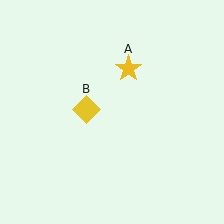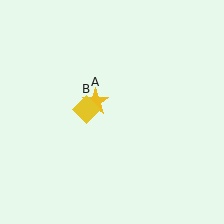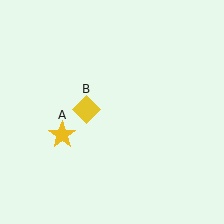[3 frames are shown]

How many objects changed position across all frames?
1 object changed position: yellow star (object A).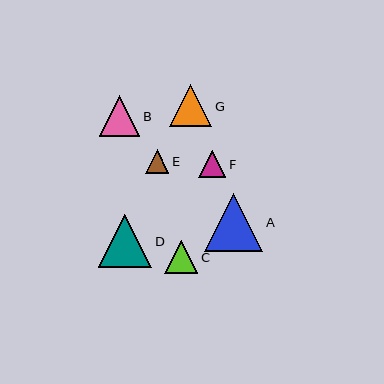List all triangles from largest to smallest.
From largest to smallest: A, D, G, B, C, F, E.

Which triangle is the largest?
Triangle A is the largest with a size of approximately 58 pixels.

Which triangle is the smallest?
Triangle E is the smallest with a size of approximately 23 pixels.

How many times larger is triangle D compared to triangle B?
Triangle D is approximately 1.3 times the size of triangle B.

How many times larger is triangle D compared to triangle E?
Triangle D is approximately 2.3 times the size of triangle E.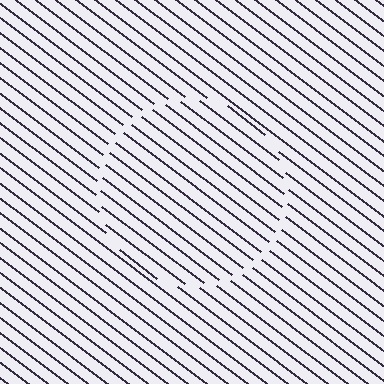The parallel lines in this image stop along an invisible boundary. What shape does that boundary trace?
An illusory circle. The interior of the shape contains the same grating, shifted by half a period — the contour is defined by the phase discontinuity where line-ends from the inner and outer gratings abut.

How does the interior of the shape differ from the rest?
The interior of the shape contains the same grating, shifted by half a period — the contour is defined by the phase discontinuity where line-ends from the inner and outer gratings abut.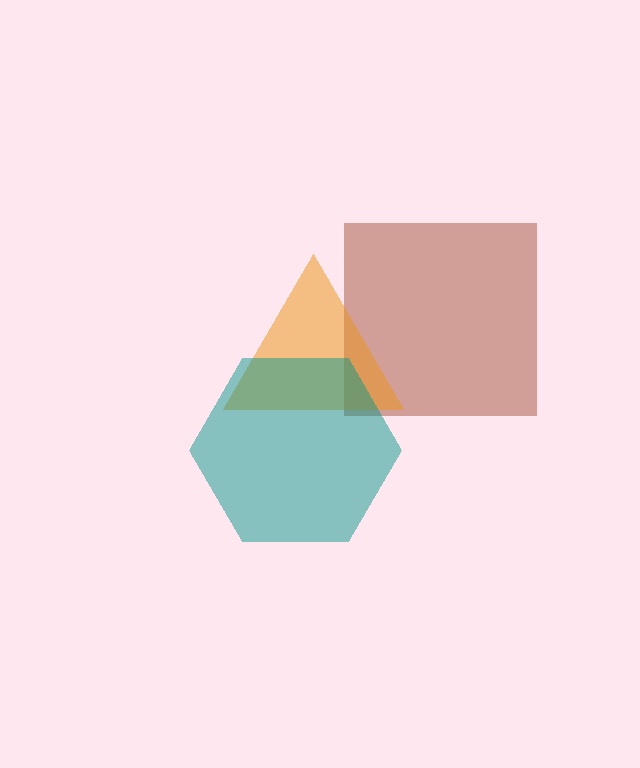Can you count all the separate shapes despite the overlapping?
Yes, there are 3 separate shapes.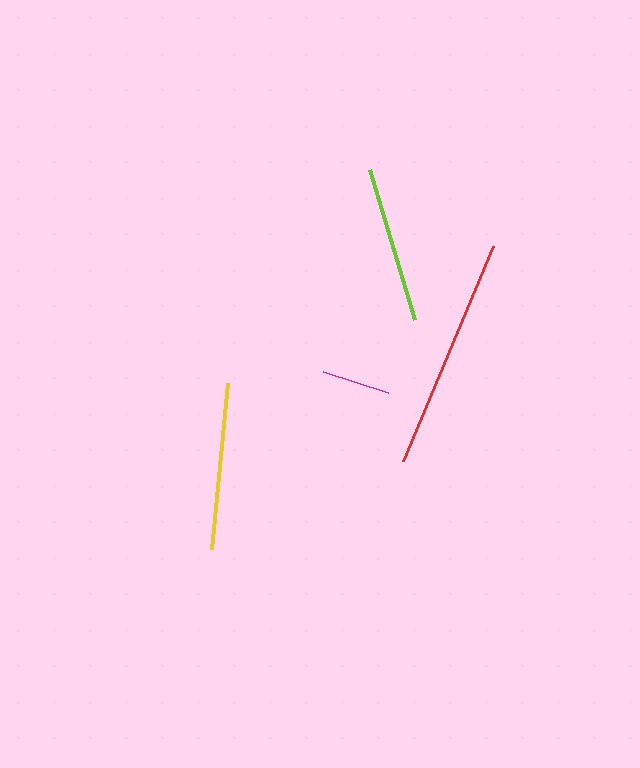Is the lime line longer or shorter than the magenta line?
The lime line is longer than the magenta line.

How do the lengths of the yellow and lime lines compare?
The yellow and lime lines are approximately the same length.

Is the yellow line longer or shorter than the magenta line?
The yellow line is longer than the magenta line.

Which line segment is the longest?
The red line is the longest at approximately 233 pixels.